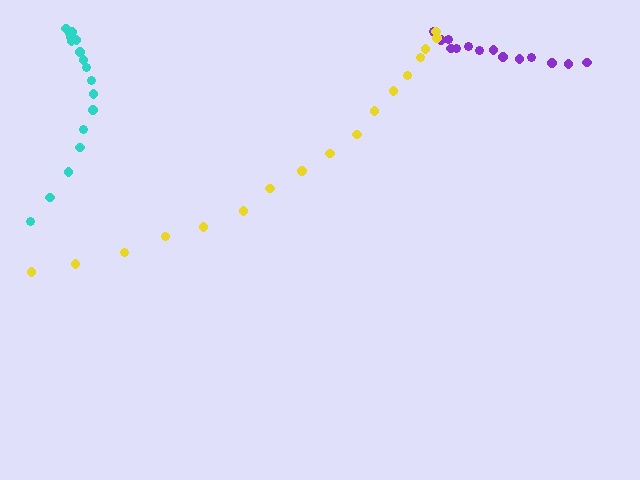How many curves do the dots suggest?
There are 3 distinct paths.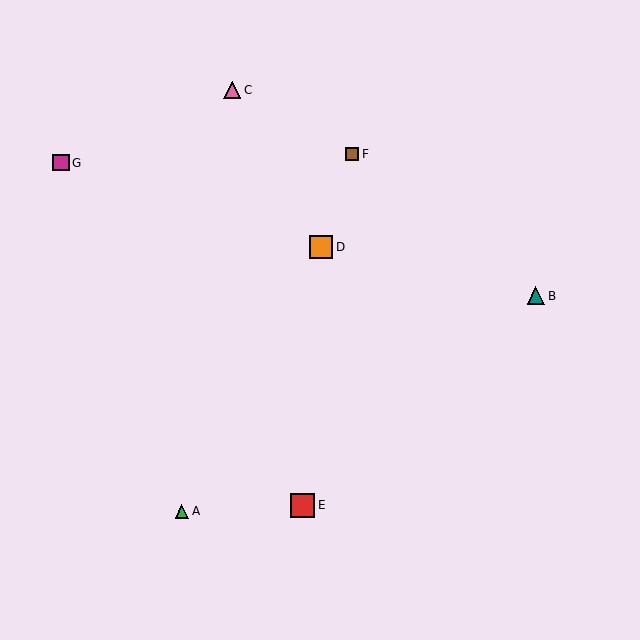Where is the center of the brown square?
The center of the brown square is at (352, 154).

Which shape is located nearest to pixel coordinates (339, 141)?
The brown square (labeled F) at (352, 154) is nearest to that location.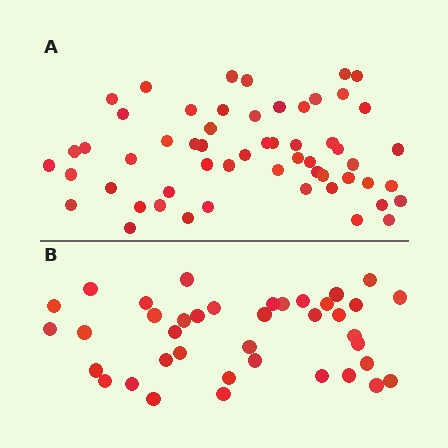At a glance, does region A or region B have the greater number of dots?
Region A (the top region) has more dots.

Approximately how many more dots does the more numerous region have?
Region A has approximately 15 more dots than region B.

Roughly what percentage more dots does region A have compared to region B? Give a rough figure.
About 45% more.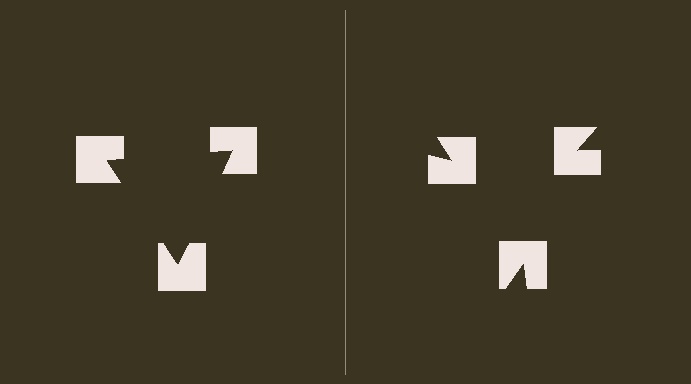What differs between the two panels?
The notched squares are positioned identically on both sides; only the wedge orientations differ. On the left they align to a triangle; on the right they are misaligned.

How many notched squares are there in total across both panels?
6 — 3 on each side.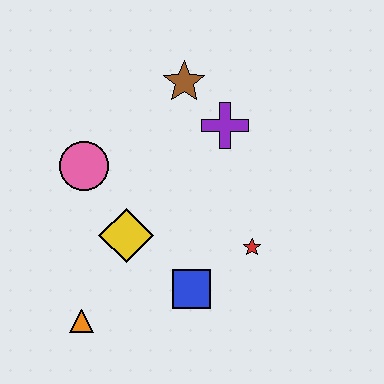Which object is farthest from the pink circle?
The red star is farthest from the pink circle.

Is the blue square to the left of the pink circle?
No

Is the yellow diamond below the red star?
No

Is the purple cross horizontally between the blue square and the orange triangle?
No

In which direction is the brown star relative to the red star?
The brown star is above the red star.